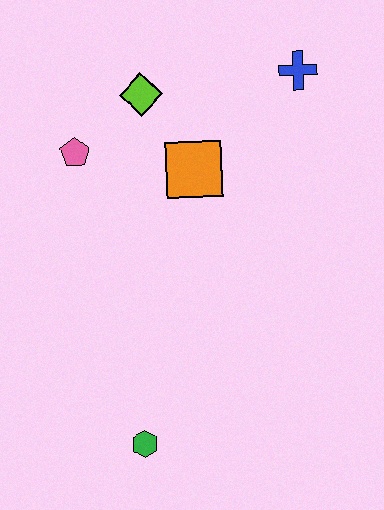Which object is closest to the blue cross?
The orange square is closest to the blue cross.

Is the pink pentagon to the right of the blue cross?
No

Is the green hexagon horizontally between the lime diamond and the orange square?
No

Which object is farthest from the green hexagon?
The blue cross is farthest from the green hexagon.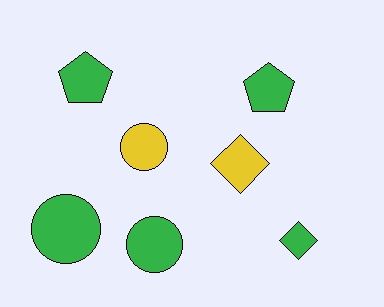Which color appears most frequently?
Green, with 5 objects.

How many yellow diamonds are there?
There is 1 yellow diamond.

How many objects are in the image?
There are 7 objects.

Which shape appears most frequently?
Circle, with 3 objects.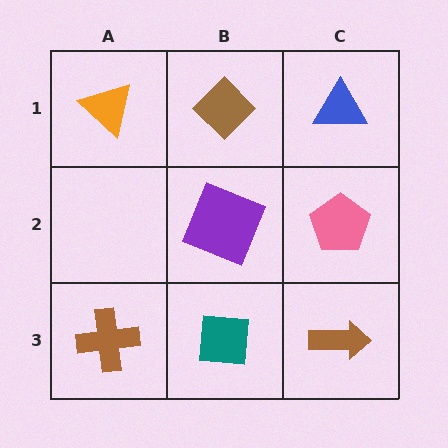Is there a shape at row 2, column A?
No, that cell is empty.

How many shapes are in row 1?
3 shapes.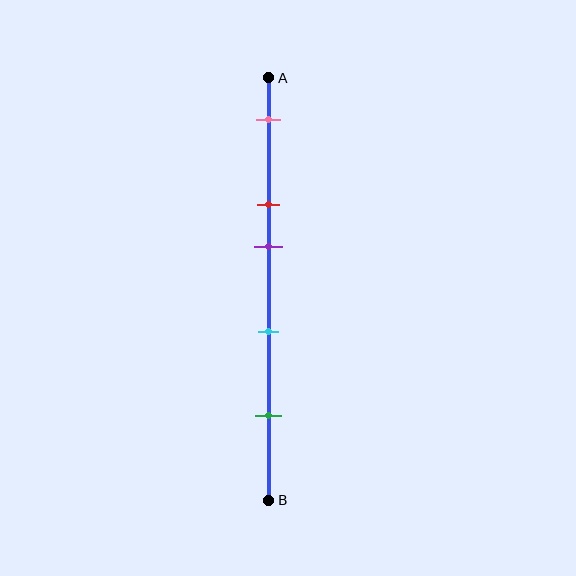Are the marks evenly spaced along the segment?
No, the marks are not evenly spaced.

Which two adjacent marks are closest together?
The red and purple marks are the closest adjacent pair.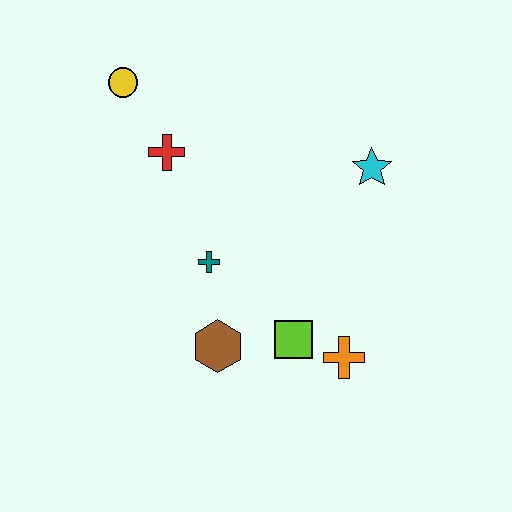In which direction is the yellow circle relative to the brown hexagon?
The yellow circle is above the brown hexagon.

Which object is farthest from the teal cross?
The yellow circle is farthest from the teal cross.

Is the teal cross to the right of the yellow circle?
Yes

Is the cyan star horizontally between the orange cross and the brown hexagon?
No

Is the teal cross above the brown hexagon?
Yes